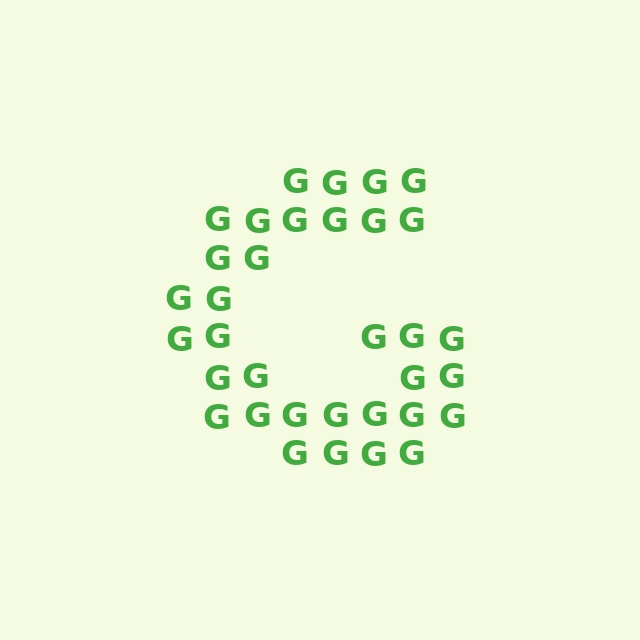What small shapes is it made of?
It is made of small letter G's.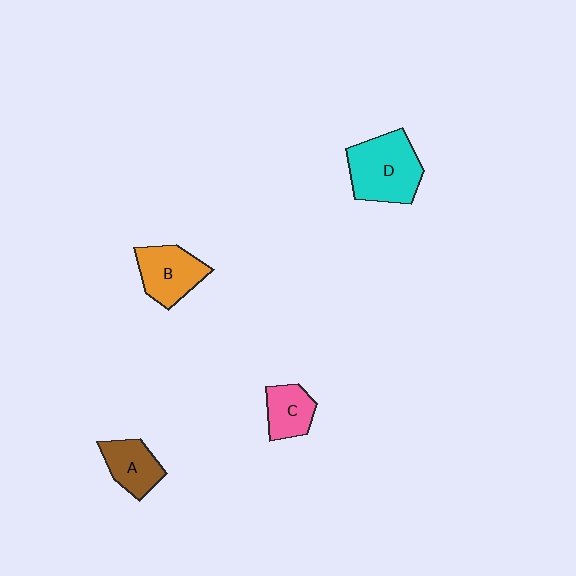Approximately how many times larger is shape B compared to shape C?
Approximately 1.4 times.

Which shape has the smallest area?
Shape C (pink).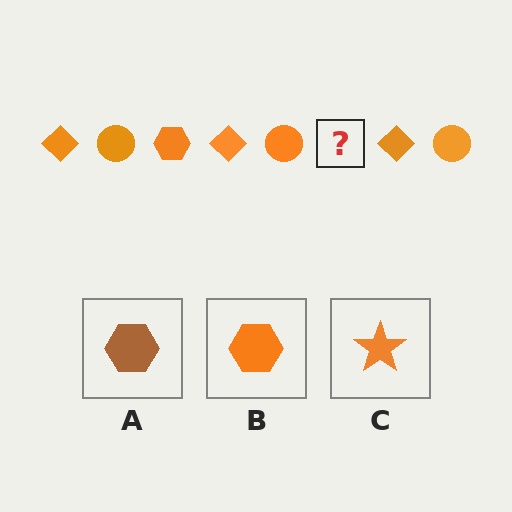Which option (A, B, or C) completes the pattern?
B.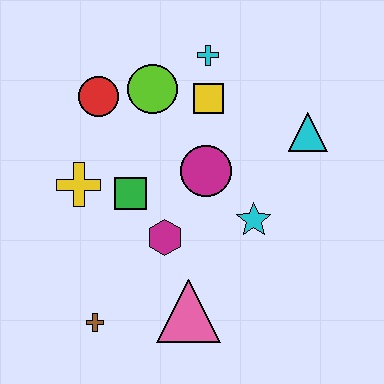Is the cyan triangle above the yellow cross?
Yes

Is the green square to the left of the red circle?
No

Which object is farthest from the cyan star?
The red circle is farthest from the cyan star.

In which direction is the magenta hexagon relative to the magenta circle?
The magenta hexagon is below the magenta circle.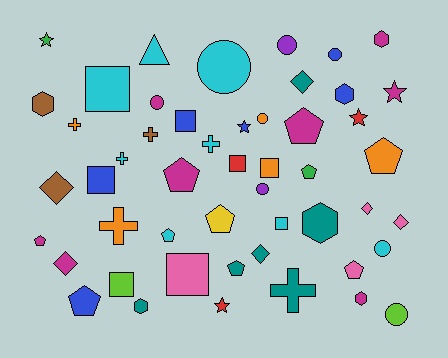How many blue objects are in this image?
There are 6 blue objects.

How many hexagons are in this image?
There are 6 hexagons.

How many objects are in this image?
There are 50 objects.